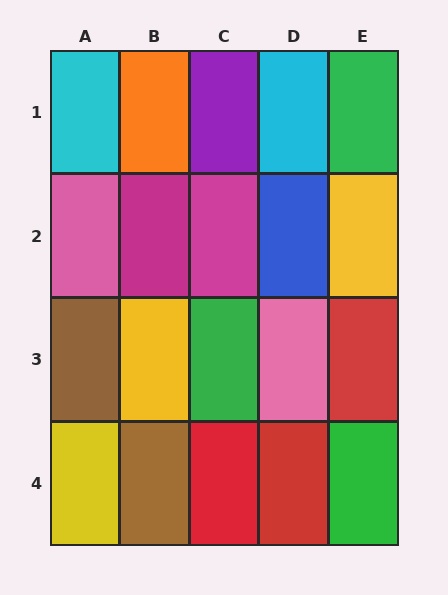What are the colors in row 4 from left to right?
Yellow, brown, red, red, green.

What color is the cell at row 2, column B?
Magenta.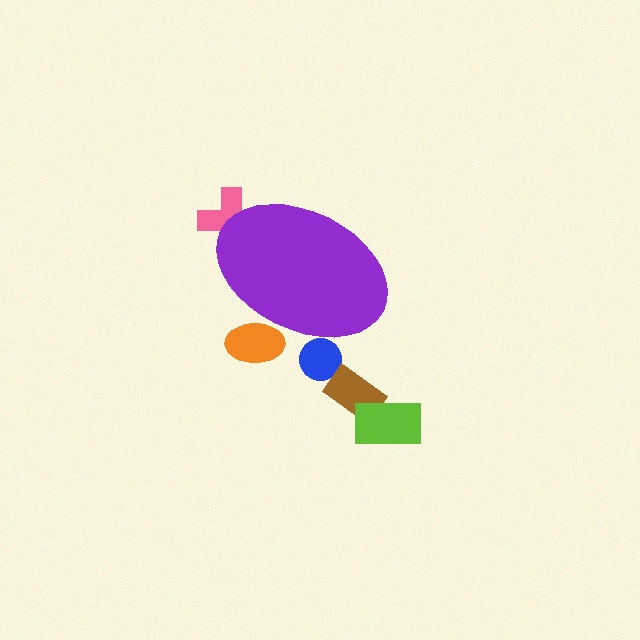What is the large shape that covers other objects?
A purple ellipse.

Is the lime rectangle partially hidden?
No, the lime rectangle is fully visible.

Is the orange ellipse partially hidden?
Yes, the orange ellipse is partially hidden behind the purple ellipse.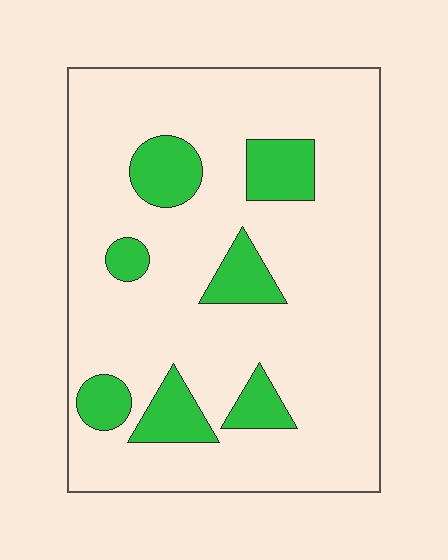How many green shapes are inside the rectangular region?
7.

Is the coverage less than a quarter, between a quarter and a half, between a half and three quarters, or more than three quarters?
Less than a quarter.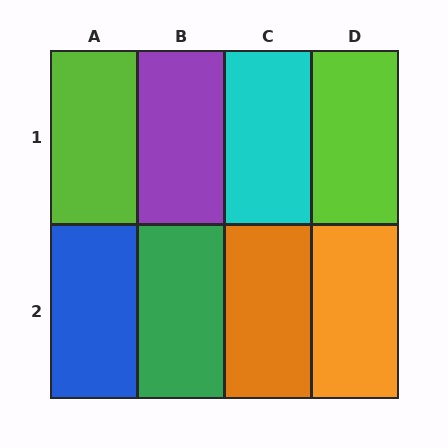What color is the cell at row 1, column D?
Lime.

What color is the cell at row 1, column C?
Cyan.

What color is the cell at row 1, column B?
Purple.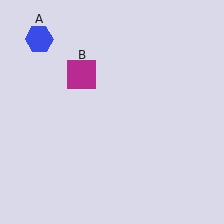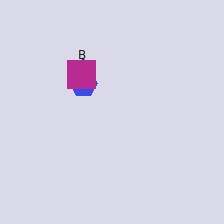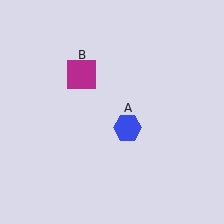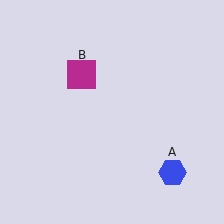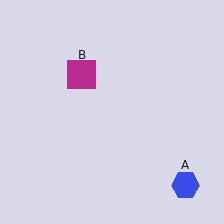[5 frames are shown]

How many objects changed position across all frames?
1 object changed position: blue hexagon (object A).